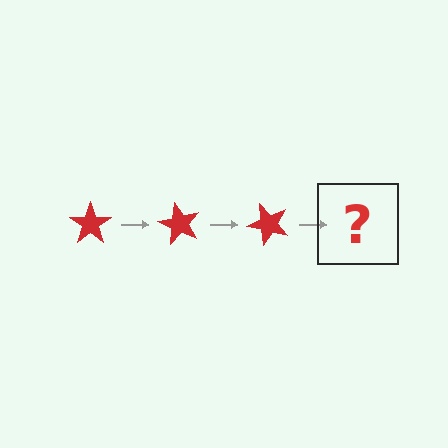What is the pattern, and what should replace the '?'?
The pattern is that the star rotates 60 degrees each step. The '?' should be a red star rotated 180 degrees.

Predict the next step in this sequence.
The next step is a red star rotated 180 degrees.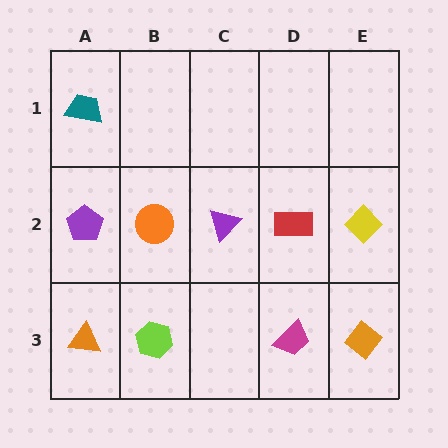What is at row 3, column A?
An orange triangle.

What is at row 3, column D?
A magenta trapezoid.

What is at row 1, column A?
A teal trapezoid.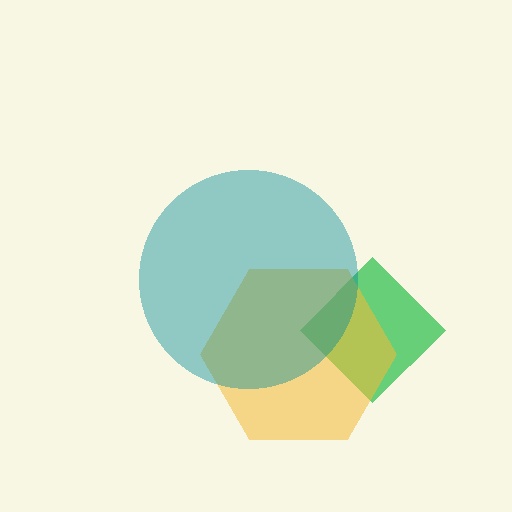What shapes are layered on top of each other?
The layered shapes are: a green diamond, a yellow hexagon, a teal circle.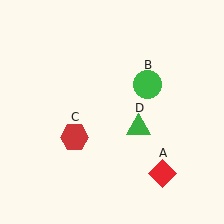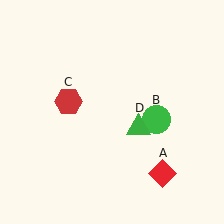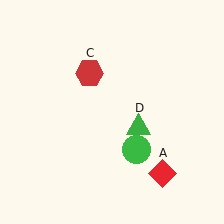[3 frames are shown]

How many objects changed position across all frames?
2 objects changed position: green circle (object B), red hexagon (object C).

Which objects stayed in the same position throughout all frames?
Red diamond (object A) and green triangle (object D) remained stationary.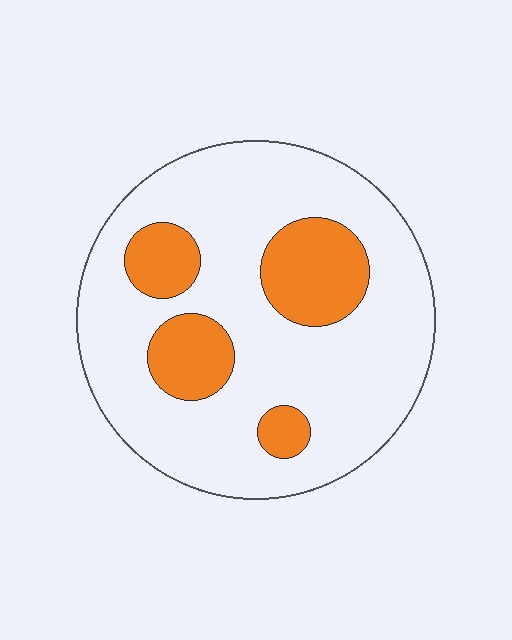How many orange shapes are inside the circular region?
4.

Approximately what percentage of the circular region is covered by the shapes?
Approximately 20%.